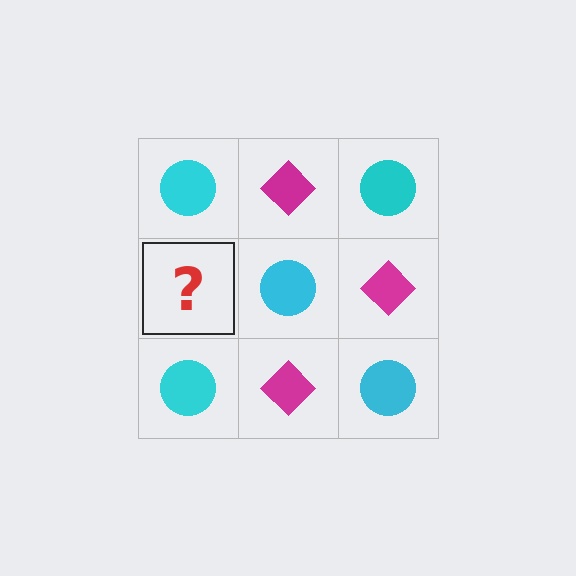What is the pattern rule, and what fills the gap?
The rule is that it alternates cyan circle and magenta diamond in a checkerboard pattern. The gap should be filled with a magenta diamond.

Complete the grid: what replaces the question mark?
The question mark should be replaced with a magenta diamond.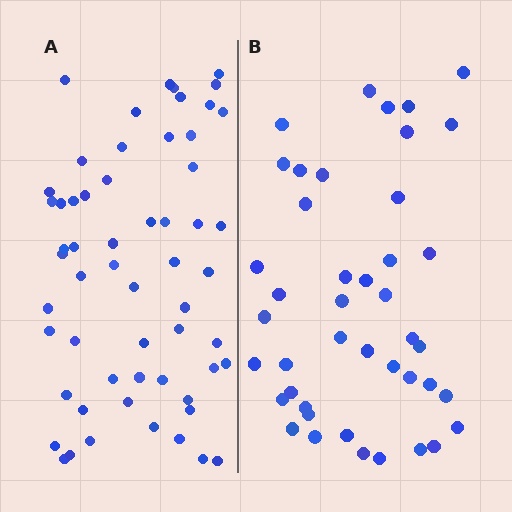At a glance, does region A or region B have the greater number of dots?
Region A (the left region) has more dots.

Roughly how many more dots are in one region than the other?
Region A has approximately 15 more dots than region B.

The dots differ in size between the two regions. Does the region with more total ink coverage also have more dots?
No. Region B has more total ink coverage because its dots are larger, but region A actually contains more individual dots. Total area can be misleading — the number of items is what matters here.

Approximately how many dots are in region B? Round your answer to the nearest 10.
About 40 dots. (The exact count is 43, which rounds to 40.)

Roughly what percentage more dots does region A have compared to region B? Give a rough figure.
About 35% more.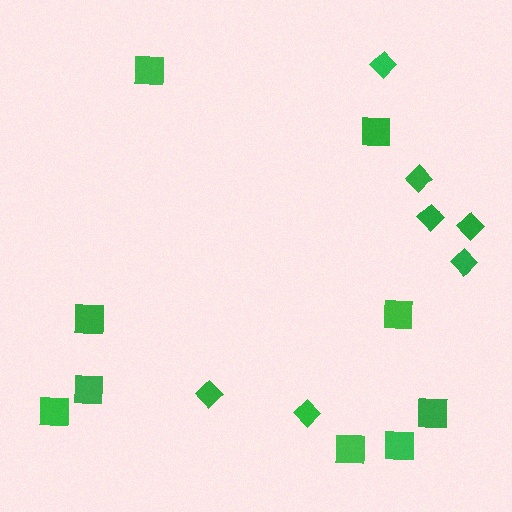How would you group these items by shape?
There are 2 groups: one group of diamonds (7) and one group of squares (9).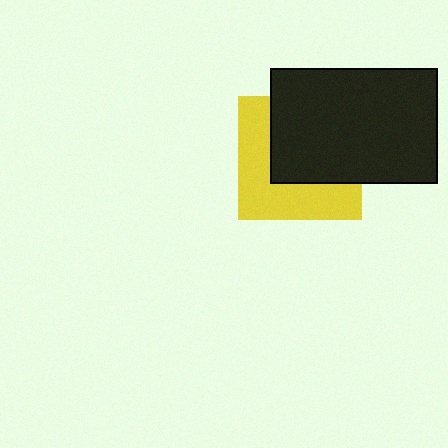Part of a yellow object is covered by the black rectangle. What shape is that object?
It is a square.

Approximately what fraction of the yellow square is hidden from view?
Roughly 53% of the yellow square is hidden behind the black rectangle.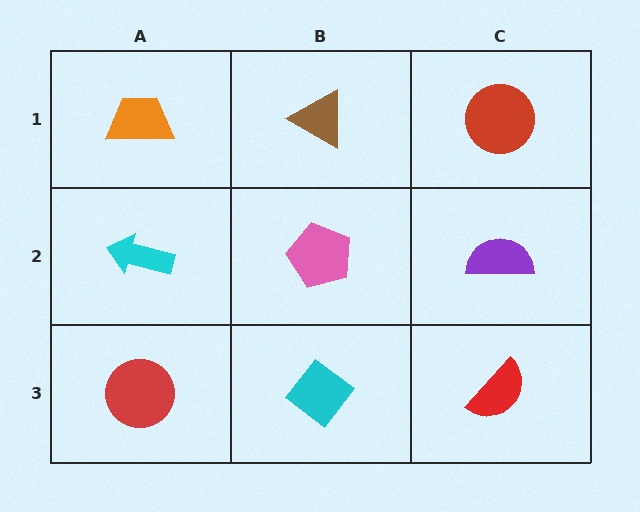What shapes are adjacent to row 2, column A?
An orange trapezoid (row 1, column A), a red circle (row 3, column A), a pink pentagon (row 2, column B).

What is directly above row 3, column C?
A purple semicircle.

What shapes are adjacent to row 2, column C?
A red circle (row 1, column C), a red semicircle (row 3, column C), a pink pentagon (row 2, column B).